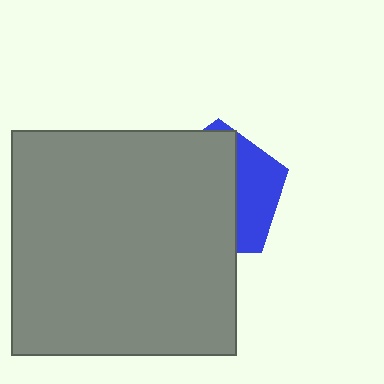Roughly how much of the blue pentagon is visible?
A small part of it is visible (roughly 33%).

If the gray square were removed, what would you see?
You would see the complete blue pentagon.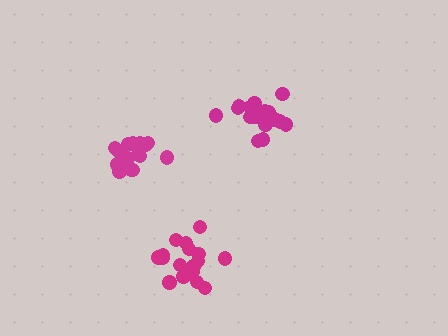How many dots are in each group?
Group 1: 16 dots, Group 2: 17 dots, Group 3: 19 dots (52 total).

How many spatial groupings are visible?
There are 3 spatial groupings.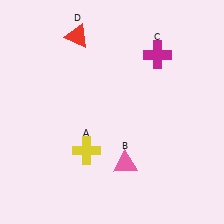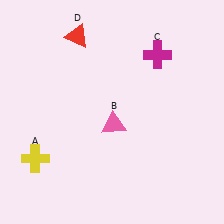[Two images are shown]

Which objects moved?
The objects that moved are: the yellow cross (A), the pink triangle (B).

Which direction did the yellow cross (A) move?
The yellow cross (A) moved left.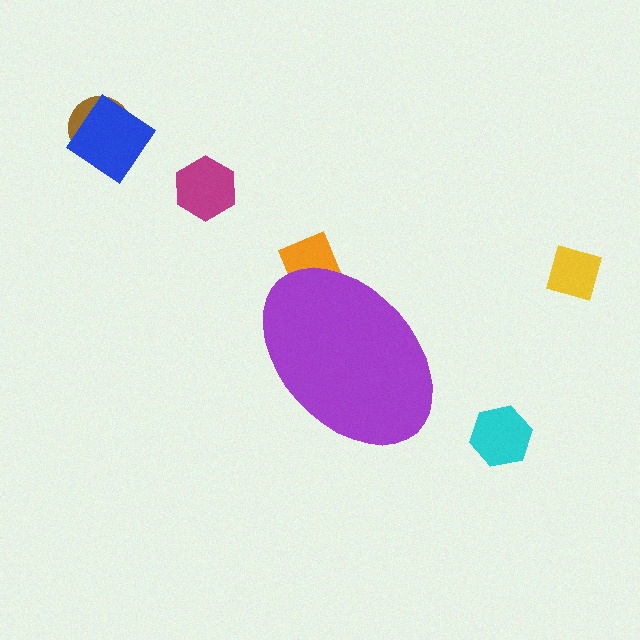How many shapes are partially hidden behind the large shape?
1 shape is partially hidden.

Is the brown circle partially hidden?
No, the brown circle is fully visible.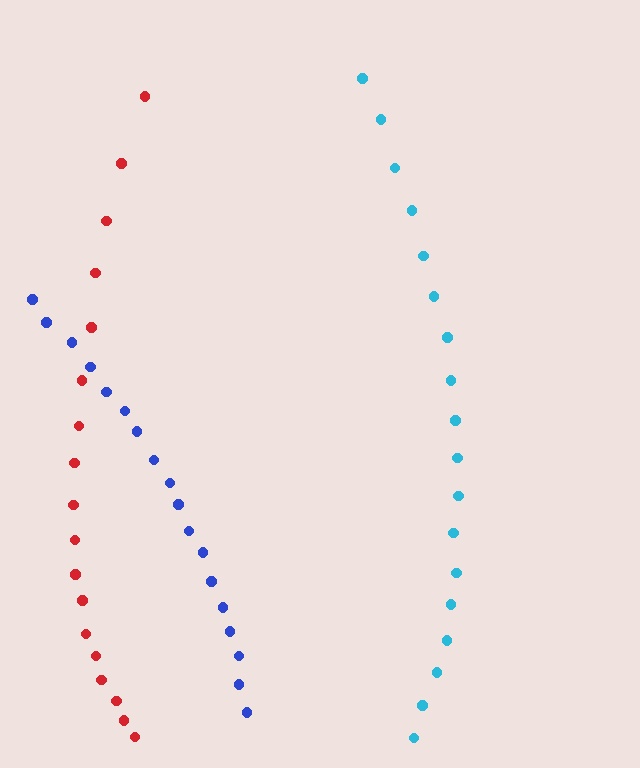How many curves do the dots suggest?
There are 3 distinct paths.